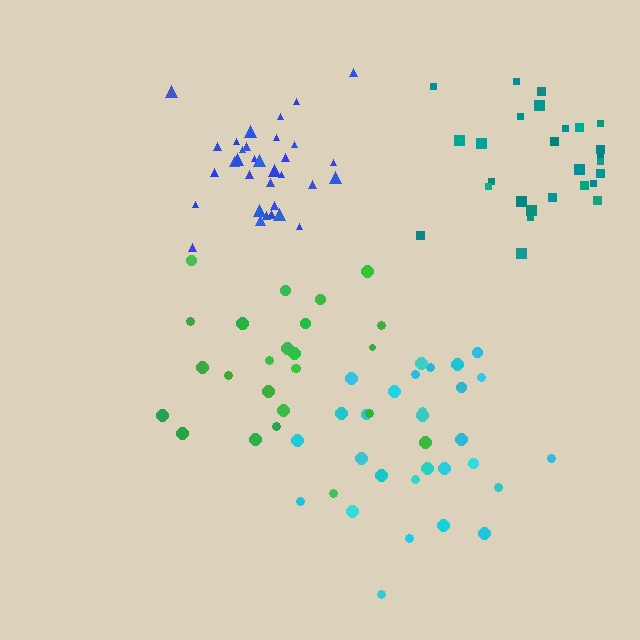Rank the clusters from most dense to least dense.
blue, teal, cyan, green.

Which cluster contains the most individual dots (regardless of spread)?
Blue (33).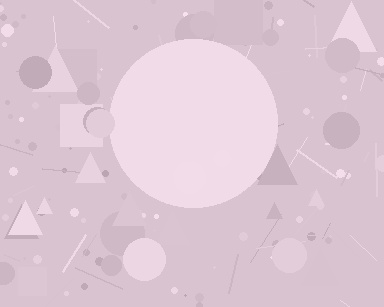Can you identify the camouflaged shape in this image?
The camouflaged shape is a circle.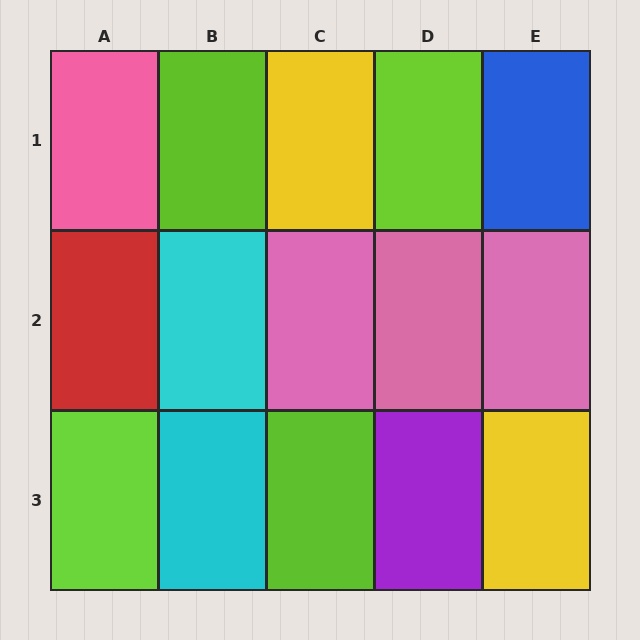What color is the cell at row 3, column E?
Yellow.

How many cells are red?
1 cell is red.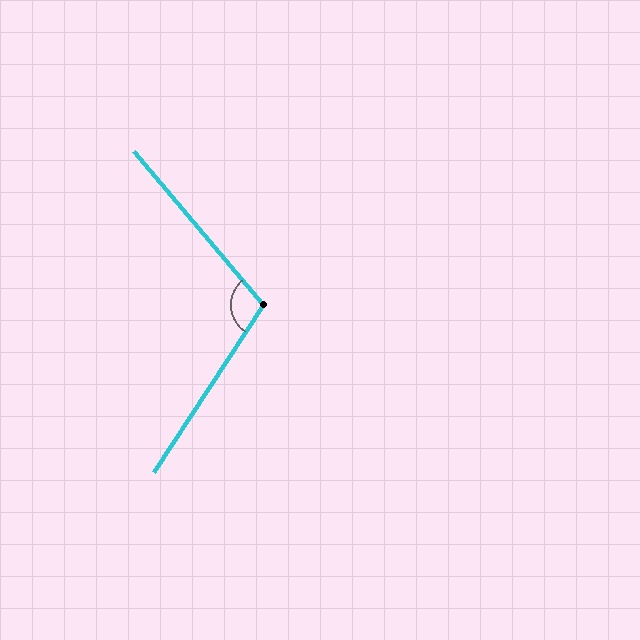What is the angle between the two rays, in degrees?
Approximately 107 degrees.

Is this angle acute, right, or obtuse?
It is obtuse.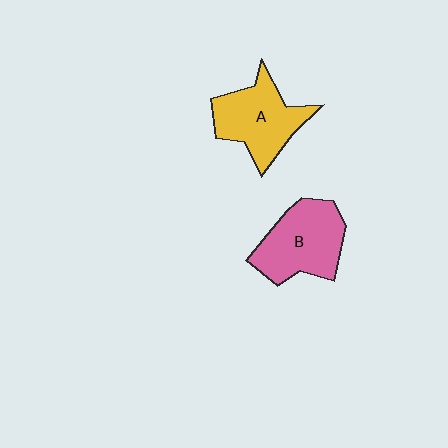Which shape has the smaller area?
Shape A (yellow).